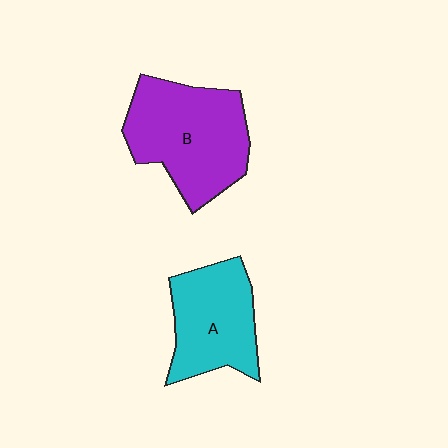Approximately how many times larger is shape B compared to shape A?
Approximately 1.3 times.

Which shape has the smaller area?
Shape A (cyan).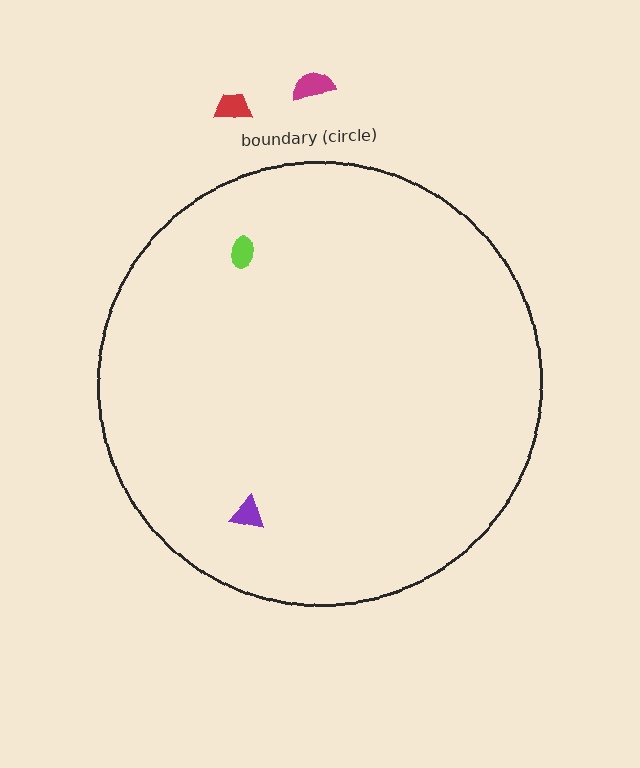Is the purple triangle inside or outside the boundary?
Inside.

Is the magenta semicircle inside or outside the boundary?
Outside.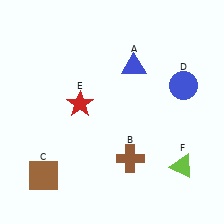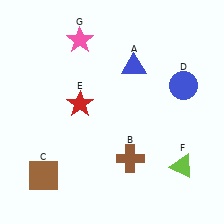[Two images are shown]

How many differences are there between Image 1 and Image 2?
There is 1 difference between the two images.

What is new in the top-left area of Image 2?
A pink star (G) was added in the top-left area of Image 2.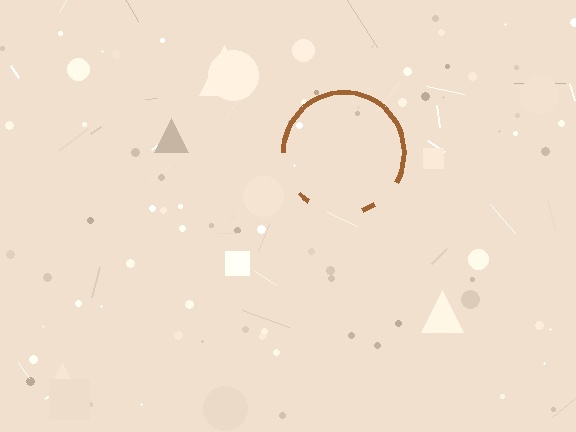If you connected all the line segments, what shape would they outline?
They would outline a circle.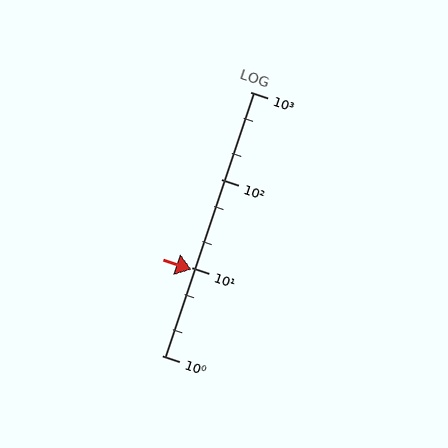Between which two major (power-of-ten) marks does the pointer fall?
The pointer is between 1 and 10.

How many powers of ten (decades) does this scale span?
The scale spans 3 decades, from 1 to 1000.